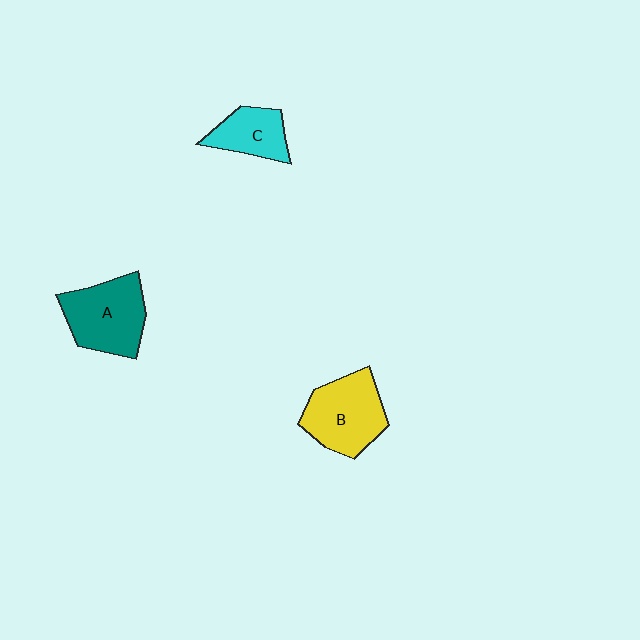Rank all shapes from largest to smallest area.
From largest to smallest: A (teal), B (yellow), C (cyan).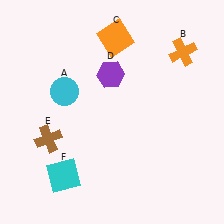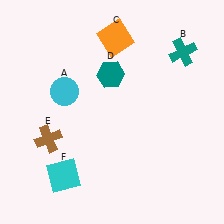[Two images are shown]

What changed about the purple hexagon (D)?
In Image 1, D is purple. In Image 2, it changed to teal.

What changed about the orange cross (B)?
In Image 1, B is orange. In Image 2, it changed to teal.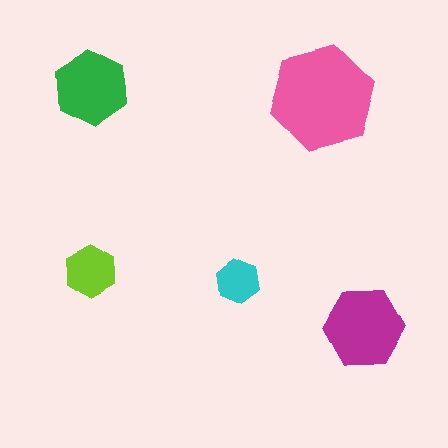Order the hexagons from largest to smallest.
the pink one, the magenta one, the green one, the lime one, the cyan one.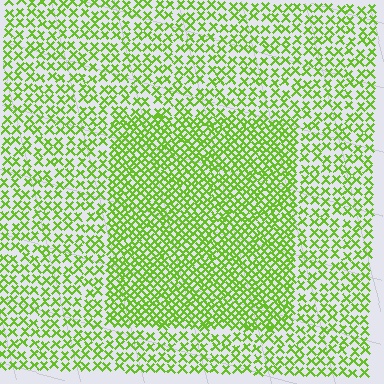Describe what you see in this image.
The image contains small lime elements arranged at two different densities. A rectangle-shaped region is visible where the elements are more densely packed than the surrounding area.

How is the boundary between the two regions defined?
The boundary is defined by a change in element density (approximately 1.9x ratio). All elements are the same color, size, and shape.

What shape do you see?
I see a rectangle.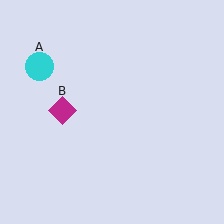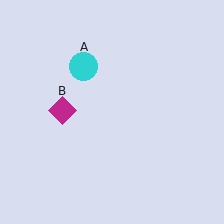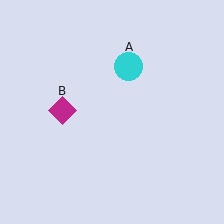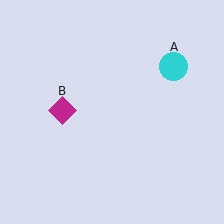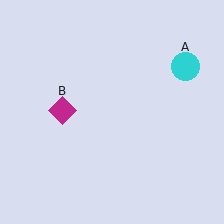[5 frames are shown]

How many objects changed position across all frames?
1 object changed position: cyan circle (object A).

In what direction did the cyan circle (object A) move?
The cyan circle (object A) moved right.